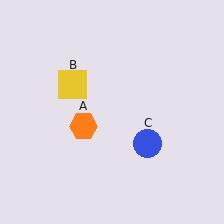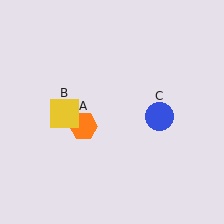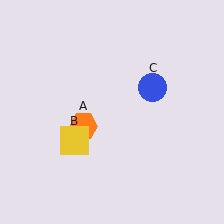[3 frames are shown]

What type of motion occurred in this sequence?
The yellow square (object B), blue circle (object C) rotated counterclockwise around the center of the scene.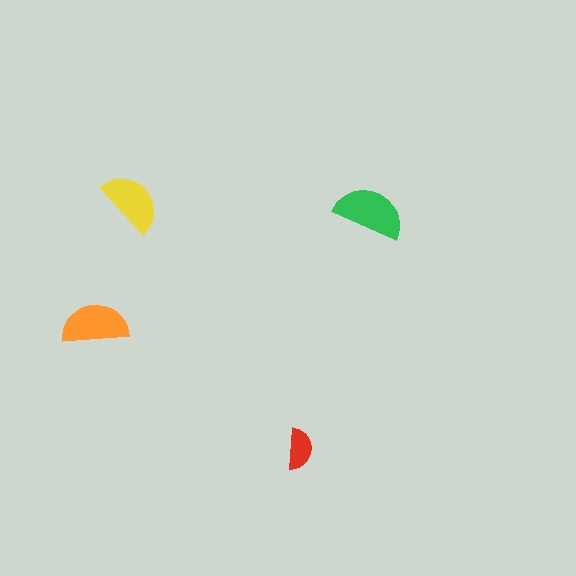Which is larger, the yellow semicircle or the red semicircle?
The yellow one.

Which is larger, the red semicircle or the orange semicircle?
The orange one.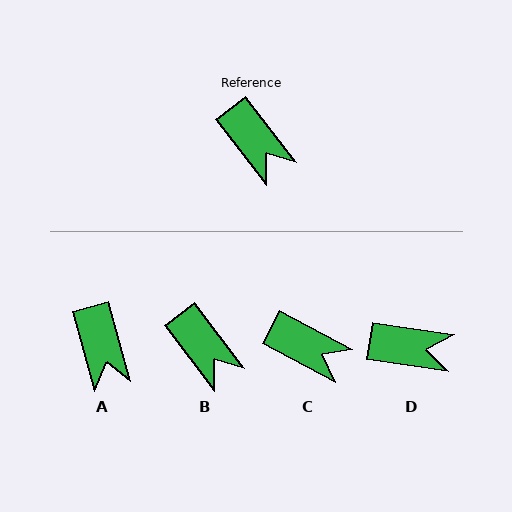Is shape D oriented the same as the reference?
No, it is off by about 44 degrees.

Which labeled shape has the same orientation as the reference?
B.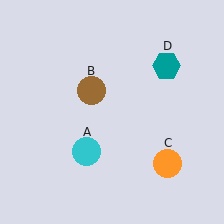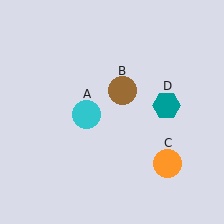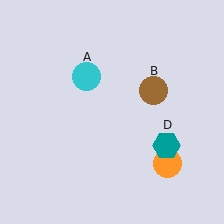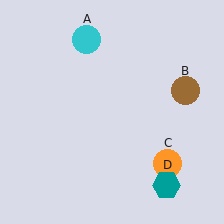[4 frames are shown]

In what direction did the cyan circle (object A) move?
The cyan circle (object A) moved up.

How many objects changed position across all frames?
3 objects changed position: cyan circle (object A), brown circle (object B), teal hexagon (object D).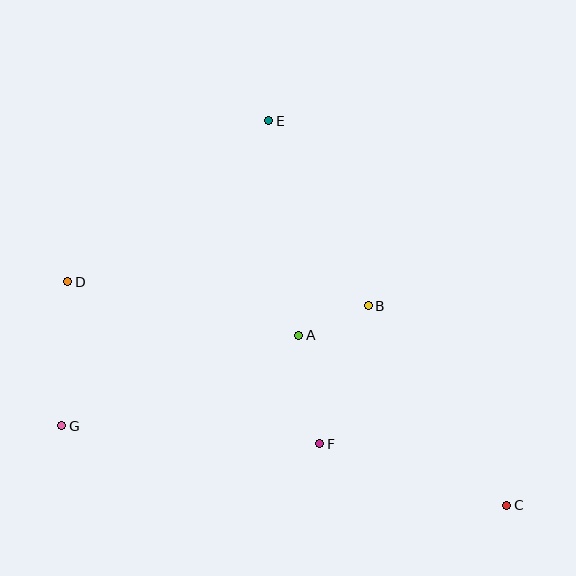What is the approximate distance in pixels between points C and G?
The distance between C and G is approximately 452 pixels.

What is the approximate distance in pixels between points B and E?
The distance between B and E is approximately 210 pixels.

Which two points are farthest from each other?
Points C and D are farthest from each other.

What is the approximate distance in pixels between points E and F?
The distance between E and F is approximately 327 pixels.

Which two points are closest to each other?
Points A and B are closest to each other.